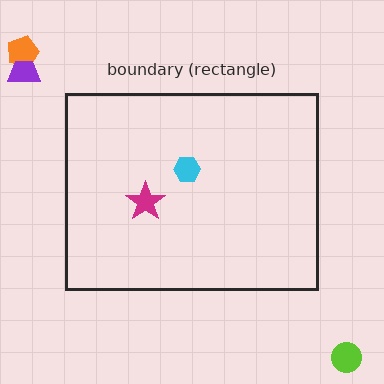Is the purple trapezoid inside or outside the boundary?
Outside.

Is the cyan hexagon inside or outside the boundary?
Inside.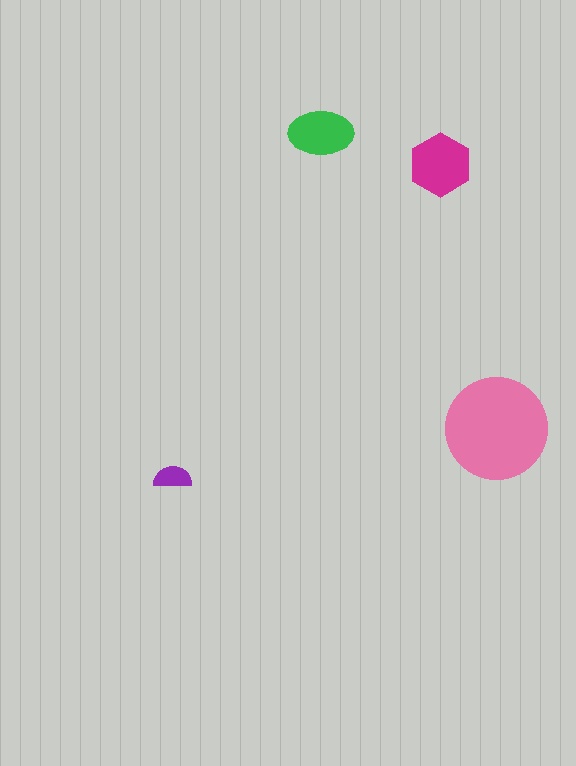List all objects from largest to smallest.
The pink circle, the magenta hexagon, the green ellipse, the purple semicircle.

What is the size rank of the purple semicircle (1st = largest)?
4th.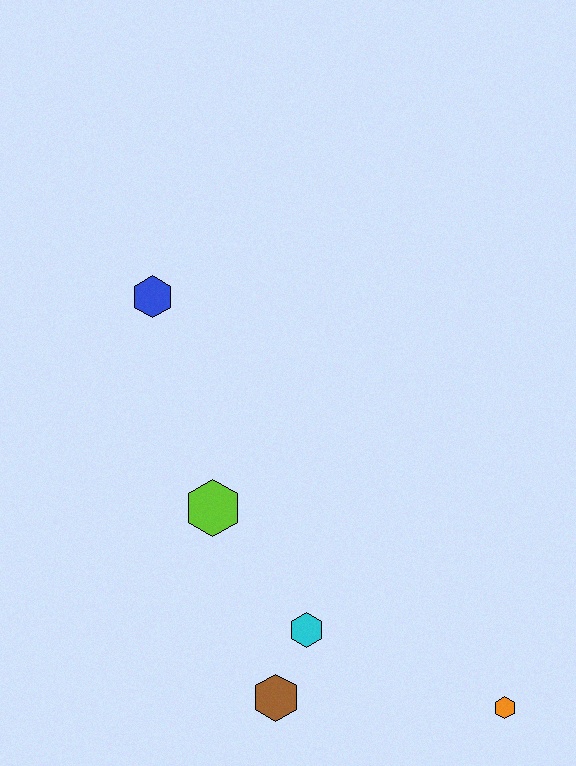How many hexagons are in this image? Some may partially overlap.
There are 5 hexagons.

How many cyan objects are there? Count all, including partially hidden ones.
There is 1 cyan object.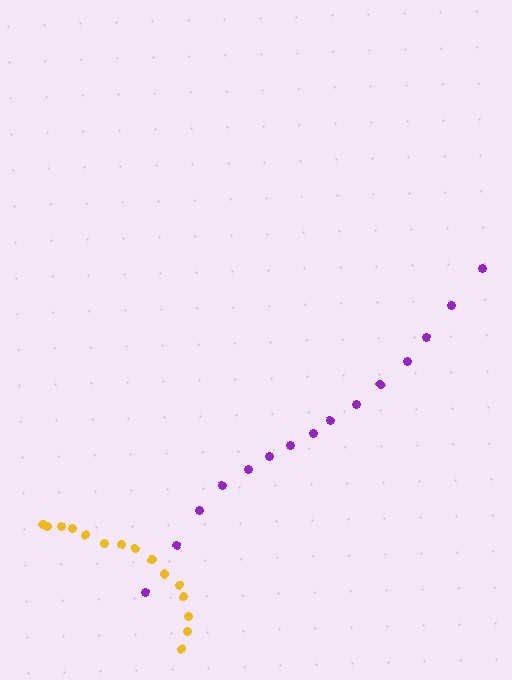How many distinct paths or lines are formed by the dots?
There are 2 distinct paths.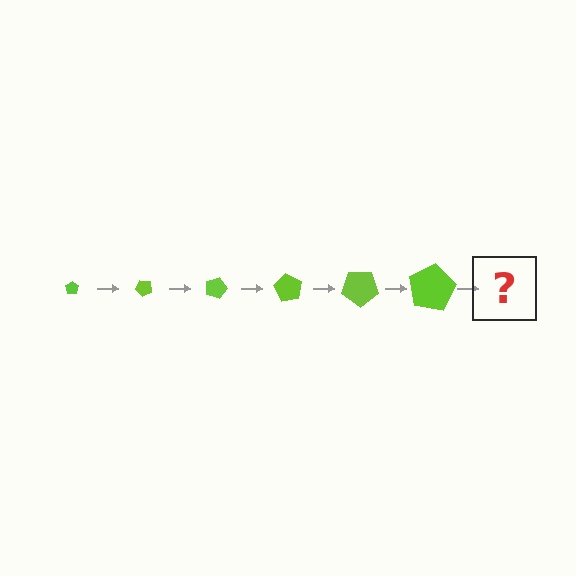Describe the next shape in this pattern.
It should be a pentagon, larger than the previous one and rotated 270 degrees from the start.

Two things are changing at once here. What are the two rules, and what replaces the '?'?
The two rules are that the pentagon grows larger each step and it rotates 45 degrees each step. The '?' should be a pentagon, larger than the previous one and rotated 270 degrees from the start.